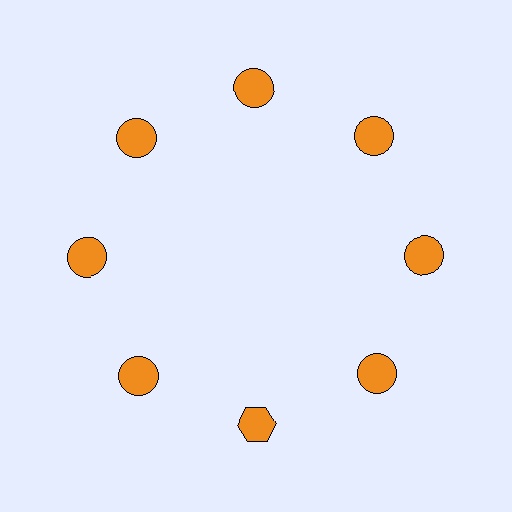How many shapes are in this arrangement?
There are 8 shapes arranged in a ring pattern.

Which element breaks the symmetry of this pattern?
The orange hexagon at roughly the 6 o'clock position breaks the symmetry. All other shapes are orange circles.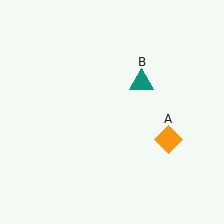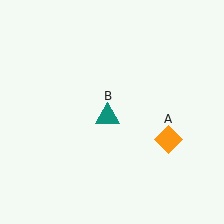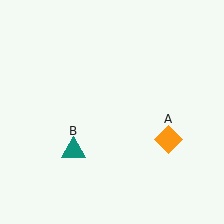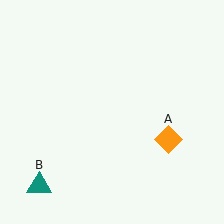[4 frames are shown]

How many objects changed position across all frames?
1 object changed position: teal triangle (object B).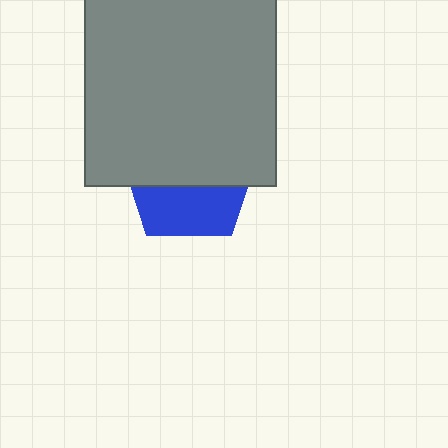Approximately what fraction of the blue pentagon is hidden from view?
Roughly 61% of the blue pentagon is hidden behind the gray square.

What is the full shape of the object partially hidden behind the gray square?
The partially hidden object is a blue pentagon.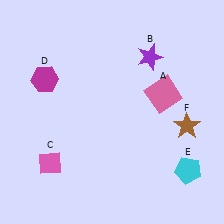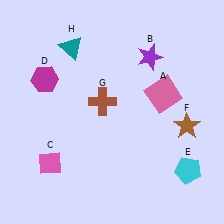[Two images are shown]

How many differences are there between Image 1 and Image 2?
There are 2 differences between the two images.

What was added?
A brown cross (G), a teal triangle (H) were added in Image 2.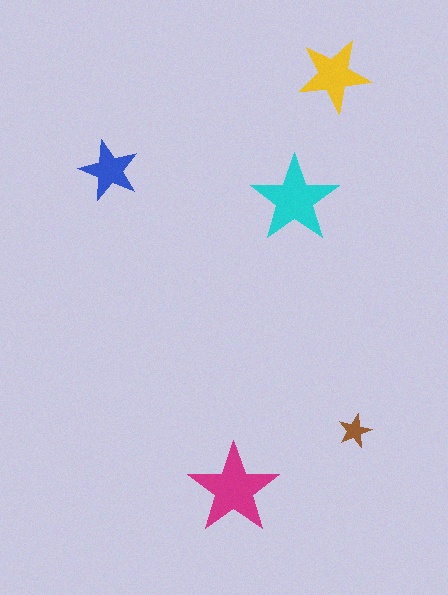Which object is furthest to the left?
The blue star is leftmost.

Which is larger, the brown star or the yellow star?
The yellow one.